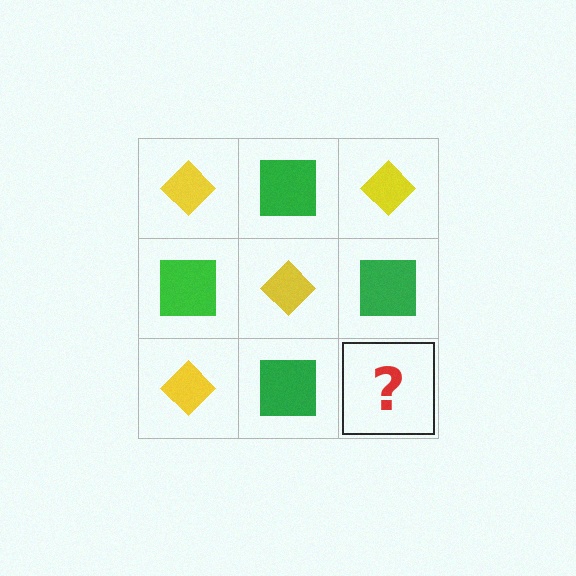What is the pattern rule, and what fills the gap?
The rule is that it alternates yellow diamond and green square in a checkerboard pattern. The gap should be filled with a yellow diamond.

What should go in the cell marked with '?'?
The missing cell should contain a yellow diamond.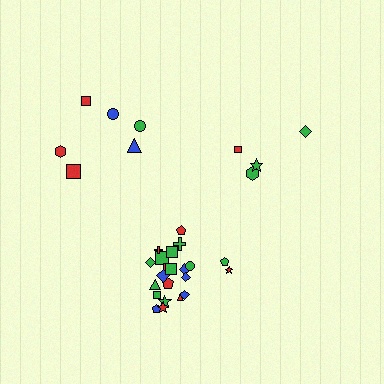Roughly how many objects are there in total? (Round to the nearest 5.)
Roughly 30 objects in total.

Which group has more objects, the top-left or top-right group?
The top-left group.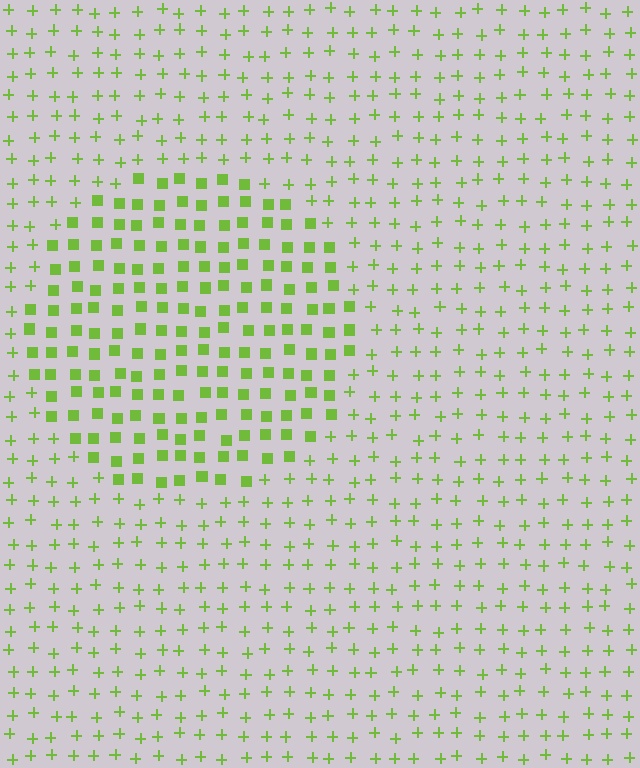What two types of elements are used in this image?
The image uses squares inside the circle region and plus signs outside it.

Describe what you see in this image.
The image is filled with small lime elements arranged in a uniform grid. A circle-shaped region contains squares, while the surrounding area contains plus signs. The boundary is defined purely by the change in element shape.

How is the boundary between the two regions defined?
The boundary is defined by a change in element shape: squares inside vs. plus signs outside. All elements share the same color and spacing.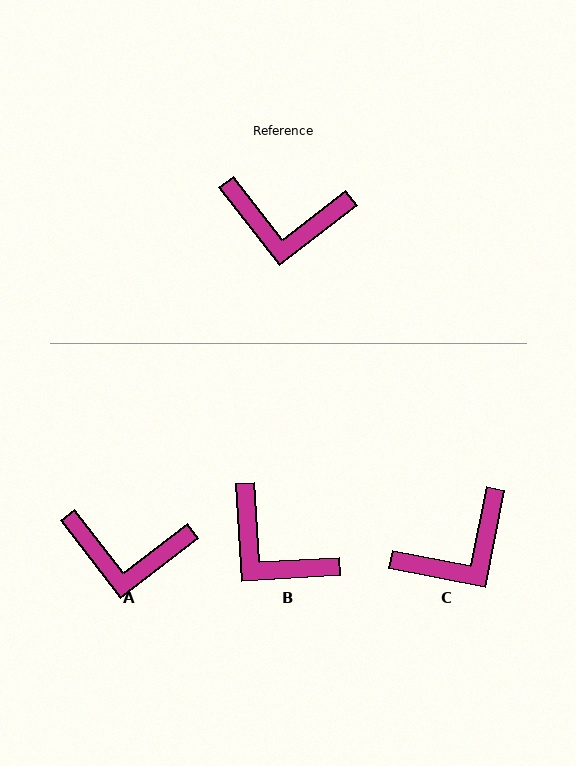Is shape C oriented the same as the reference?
No, it is off by about 41 degrees.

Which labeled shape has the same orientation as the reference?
A.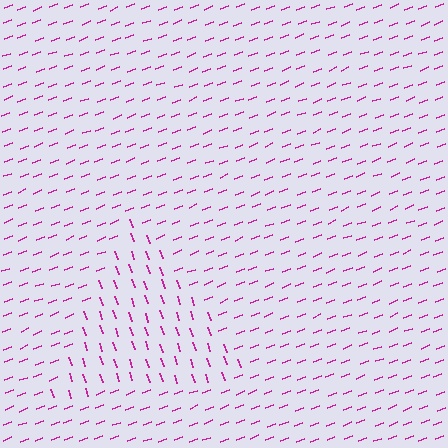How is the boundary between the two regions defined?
The boundary is defined purely by a change in line orientation (approximately 87 degrees difference). All lines are the same color and thickness.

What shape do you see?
I see a triangle.